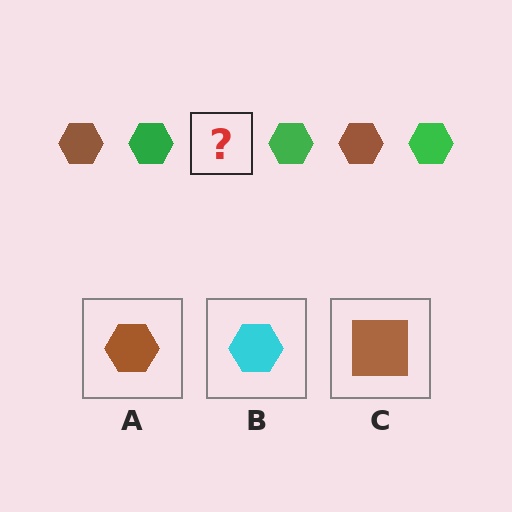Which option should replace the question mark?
Option A.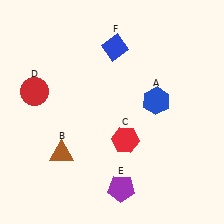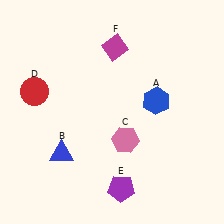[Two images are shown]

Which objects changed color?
B changed from brown to blue. C changed from red to pink. F changed from blue to magenta.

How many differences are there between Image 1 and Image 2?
There are 3 differences between the two images.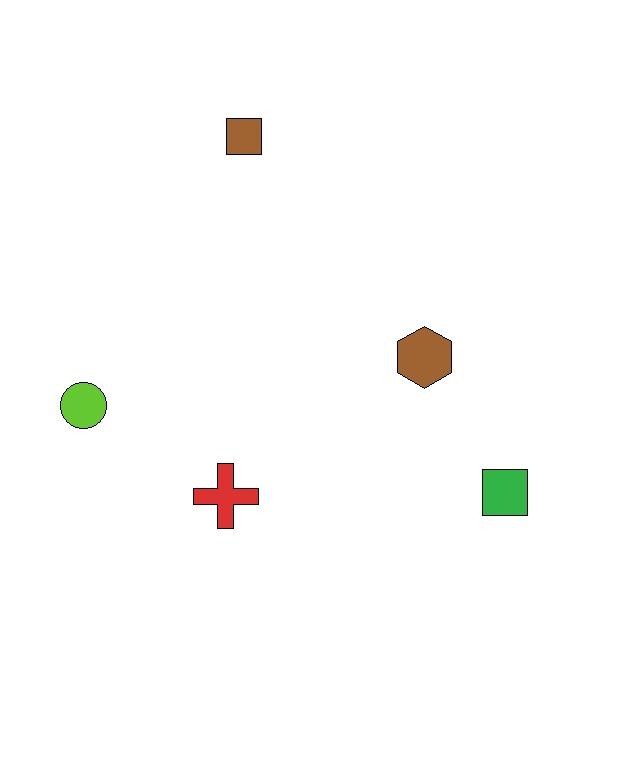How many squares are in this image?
There are 2 squares.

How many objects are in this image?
There are 5 objects.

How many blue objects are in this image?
There are no blue objects.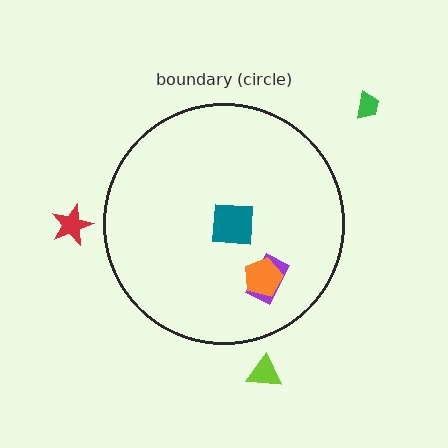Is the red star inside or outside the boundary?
Outside.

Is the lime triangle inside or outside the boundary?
Outside.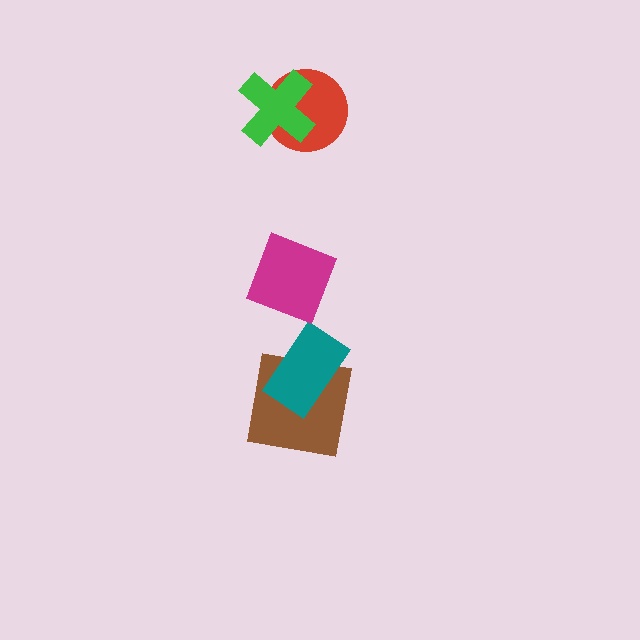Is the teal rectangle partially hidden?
No, no other shape covers it.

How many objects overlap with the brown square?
1 object overlaps with the brown square.